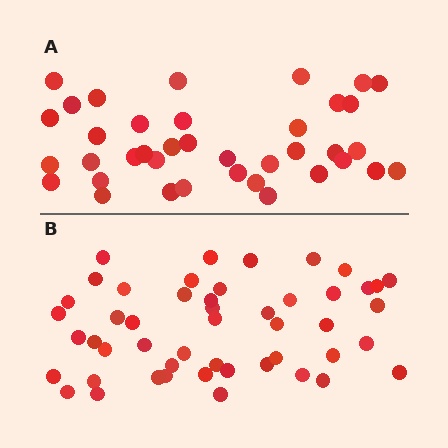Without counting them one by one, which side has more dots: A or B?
Region B (the bottom region) has more dots.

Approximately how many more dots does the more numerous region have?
Region B has roughly 12 or so more dots than region A.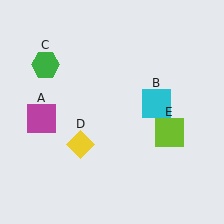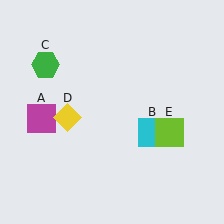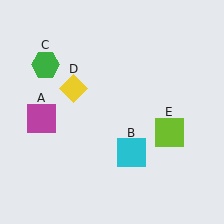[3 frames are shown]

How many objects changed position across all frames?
2 objects changed position: cyan square (object B), yellow diamond (object D).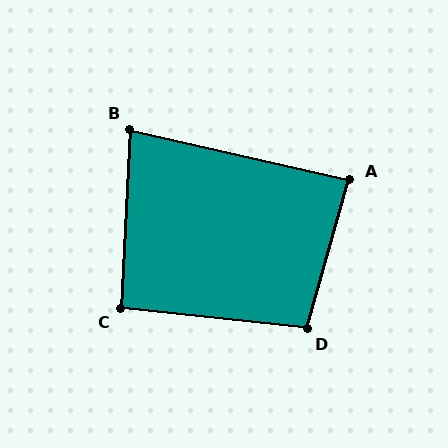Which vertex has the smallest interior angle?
B, at approximately 80 degrees.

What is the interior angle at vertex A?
Approximately 87 degrees (approximately right).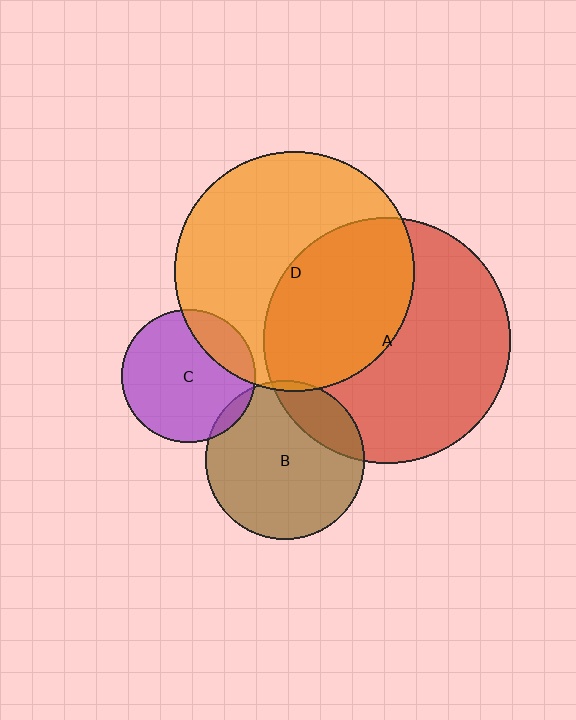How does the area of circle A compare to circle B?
Approximately 2.4 times.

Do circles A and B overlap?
Yes.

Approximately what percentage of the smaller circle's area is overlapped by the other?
Approximately 20%.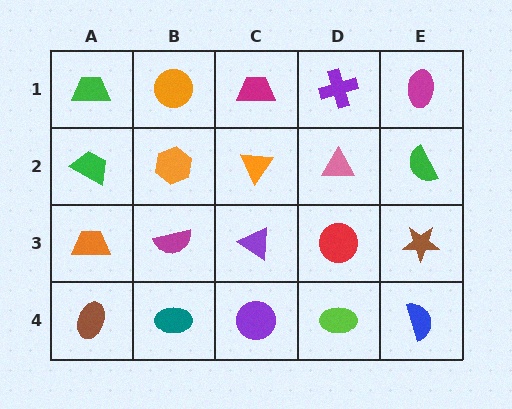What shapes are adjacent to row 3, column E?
A green semicircle (row 2, column E), a blue semicircle (row 4, column E), a red circle (row 3, column D).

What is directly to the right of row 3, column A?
A magenta semicircle.